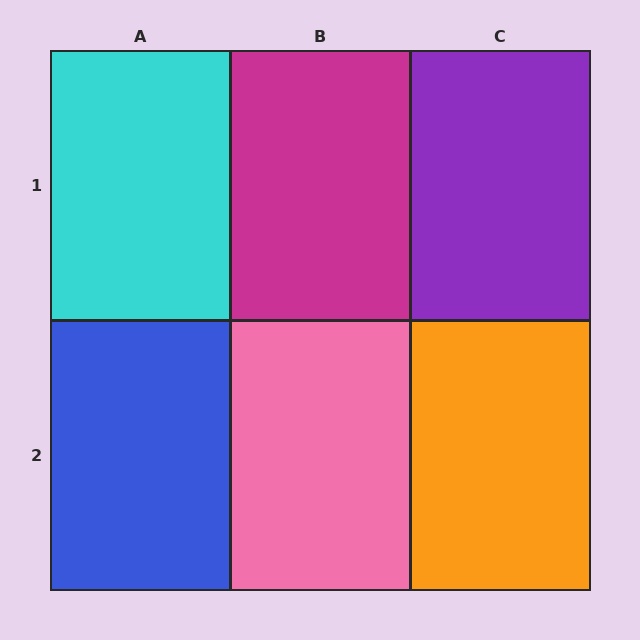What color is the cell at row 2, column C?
Orange.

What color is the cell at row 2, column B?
Pink.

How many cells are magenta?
1 cell is magenta.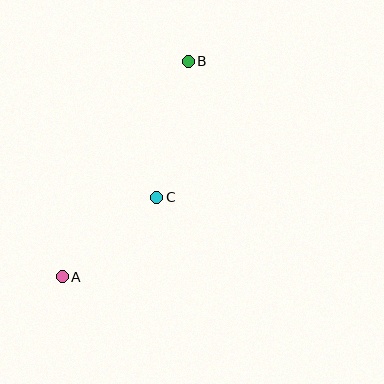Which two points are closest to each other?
Points A and C are closest to each other.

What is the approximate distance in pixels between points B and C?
The distance between B and C is approximately 140 pixels.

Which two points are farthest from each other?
Points A and B are farthest from each other.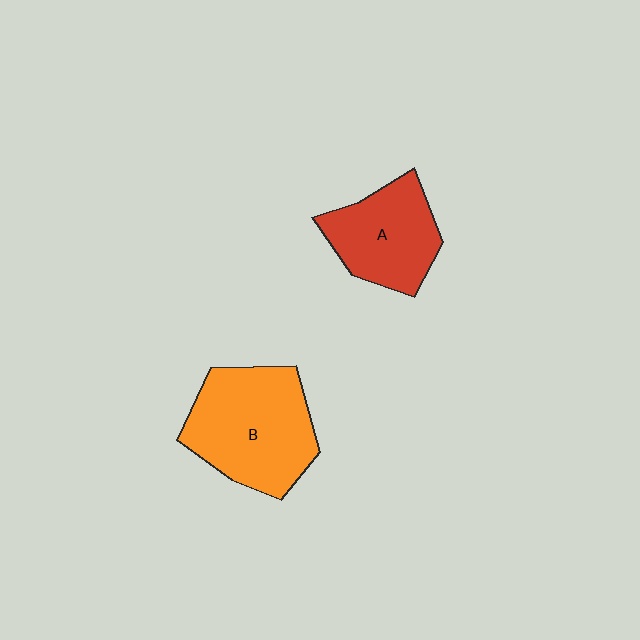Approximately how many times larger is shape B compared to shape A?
Approximately 1.4 times.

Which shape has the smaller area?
Shape A (red).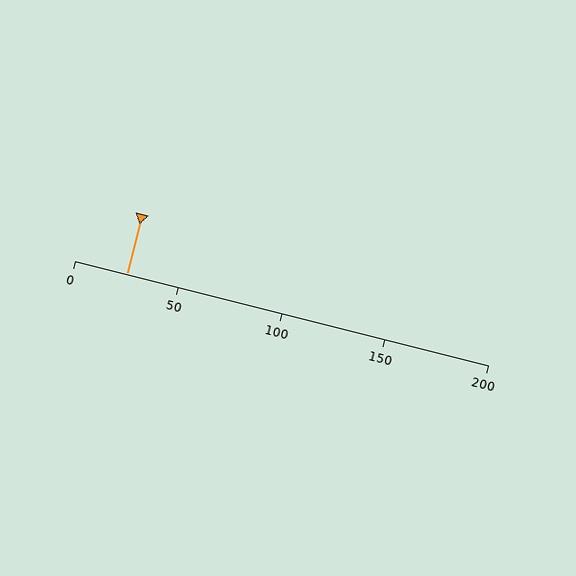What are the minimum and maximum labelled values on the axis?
The axis runs from 0 to 200.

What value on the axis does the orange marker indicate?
The marker indicates approximately 25.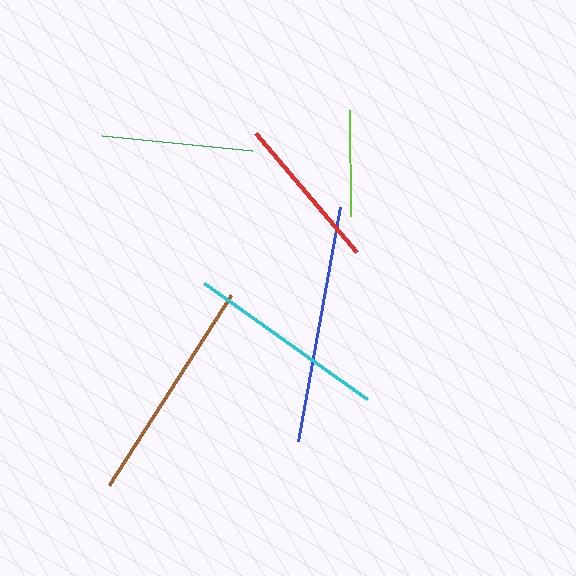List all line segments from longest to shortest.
From longest to shortest: blue, brown, cyan, red, green, lime.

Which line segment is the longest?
The blue line is the longest at approximately 238 pixels.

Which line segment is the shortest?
The lime line is the shortest at approximately 107 pixels.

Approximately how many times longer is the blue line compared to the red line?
The blue line is approximately 1.5 times the length of the red line.